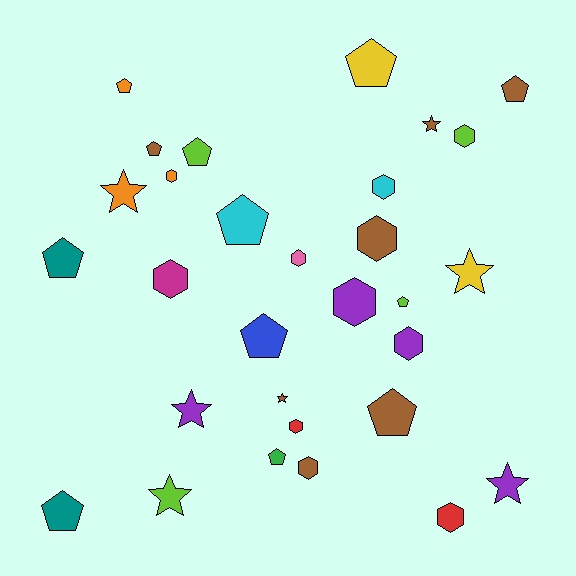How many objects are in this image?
There are 30 objects.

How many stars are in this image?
There are 7 stars.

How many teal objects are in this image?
There are 2 teal objects.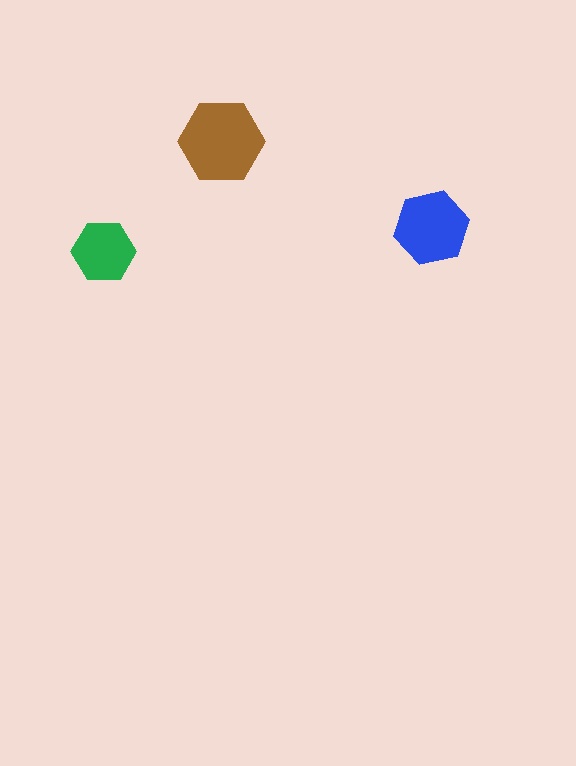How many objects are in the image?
There are 3 objects in the image.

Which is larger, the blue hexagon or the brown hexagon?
The brown one.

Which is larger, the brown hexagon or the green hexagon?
The brown one.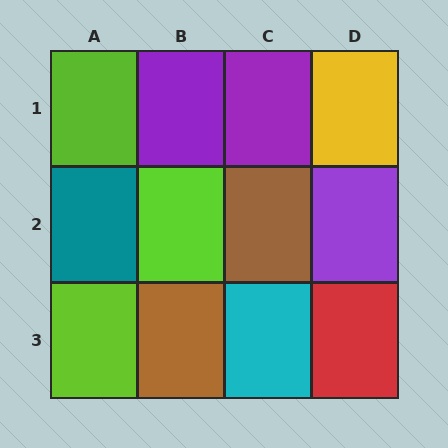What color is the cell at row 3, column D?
Red.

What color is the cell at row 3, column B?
Brown.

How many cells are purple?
3 cells are purple.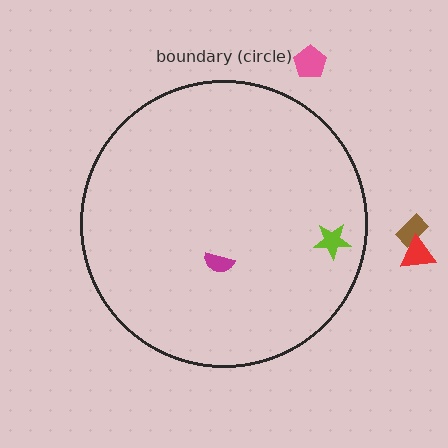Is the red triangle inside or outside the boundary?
Outside.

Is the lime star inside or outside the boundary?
Inside.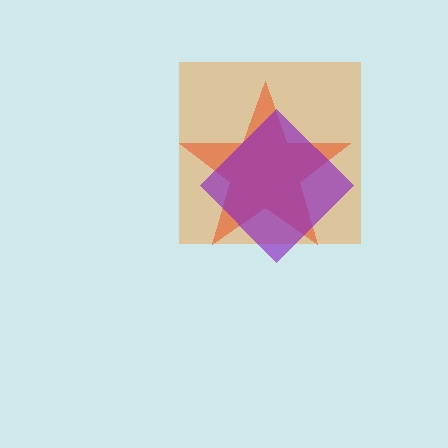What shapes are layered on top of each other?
The layered shapes are: a red star, an orange square, a purple diamond.